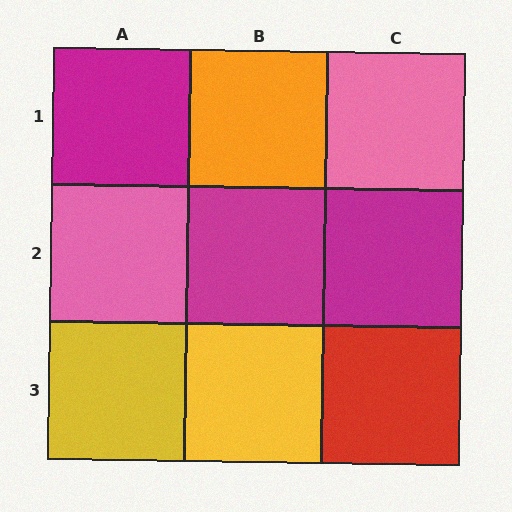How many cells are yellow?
2 cells are yellow.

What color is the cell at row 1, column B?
Orange.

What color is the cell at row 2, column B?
Magenta.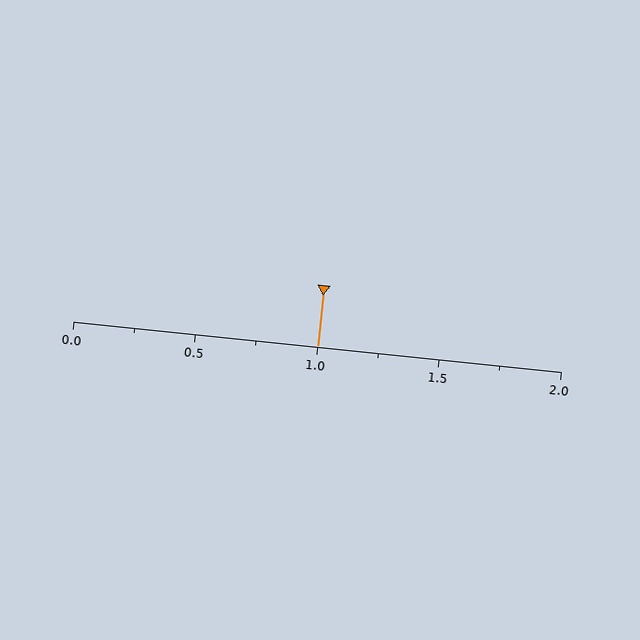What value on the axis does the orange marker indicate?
The marker indicates approximately 1.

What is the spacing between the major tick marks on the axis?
The major ticks are spaced 0.5 apart.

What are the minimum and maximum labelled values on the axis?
The axis runs from 0.0 to 2.0.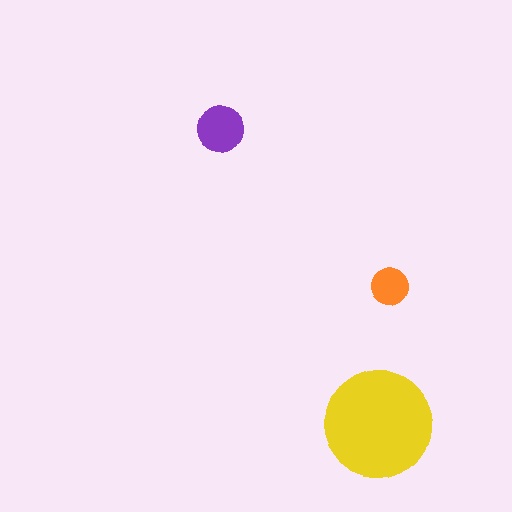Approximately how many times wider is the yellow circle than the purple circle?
About 2.5 times wider.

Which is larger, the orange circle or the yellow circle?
The yellow one.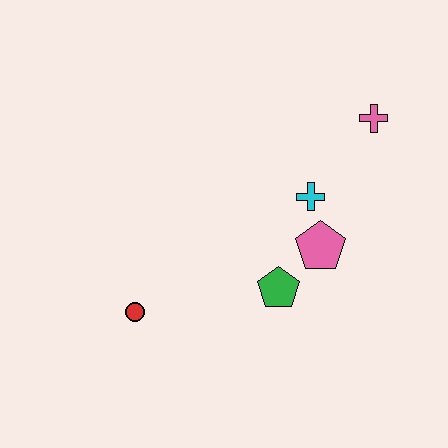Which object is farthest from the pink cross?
The red circle is farthest from the pink cross.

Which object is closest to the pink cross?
The cyan cross is closest to the pink cross.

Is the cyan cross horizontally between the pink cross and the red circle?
Yes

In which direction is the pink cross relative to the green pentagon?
The pink cross is above the green pentagon.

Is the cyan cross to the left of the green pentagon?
No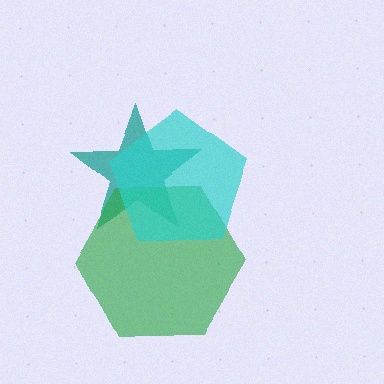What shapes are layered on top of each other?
The layered shapes are: a teal star, a green hexagon, a cyan pentagon.